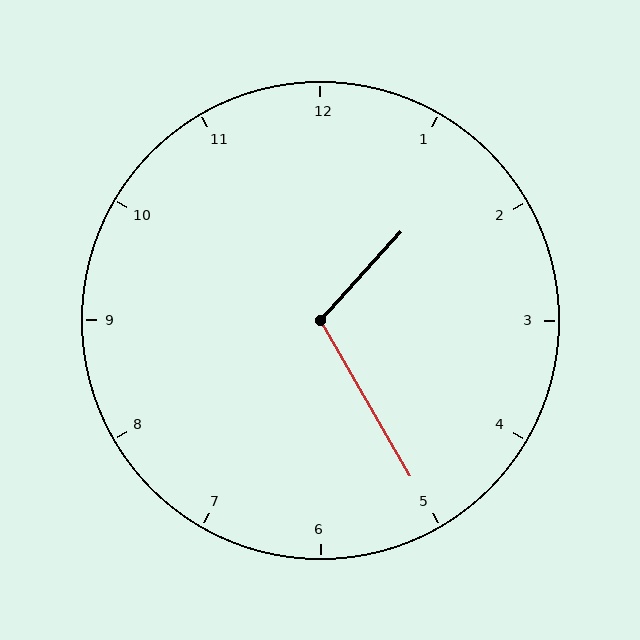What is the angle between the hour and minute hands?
Approximately 108 degrees.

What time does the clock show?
1:25.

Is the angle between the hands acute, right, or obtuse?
It is obtuse.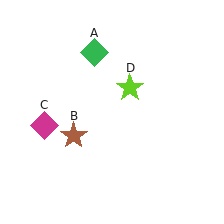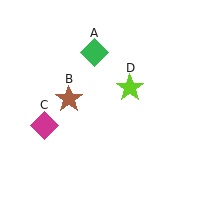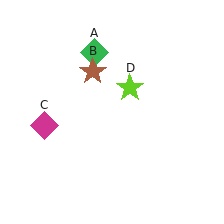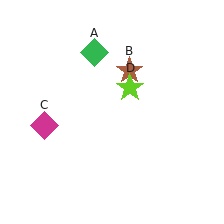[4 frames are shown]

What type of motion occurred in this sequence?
The brown star (object B) rotated clockwise around the center of the scene.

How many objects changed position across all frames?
1 object changed position: brown star (object B).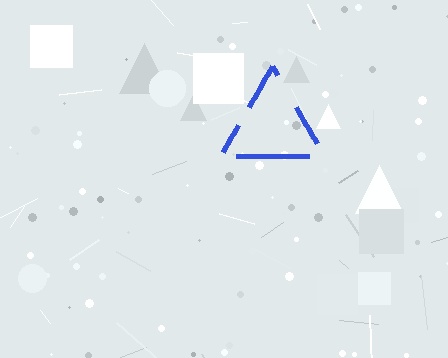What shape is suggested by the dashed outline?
The dashed outline suggests a triangle.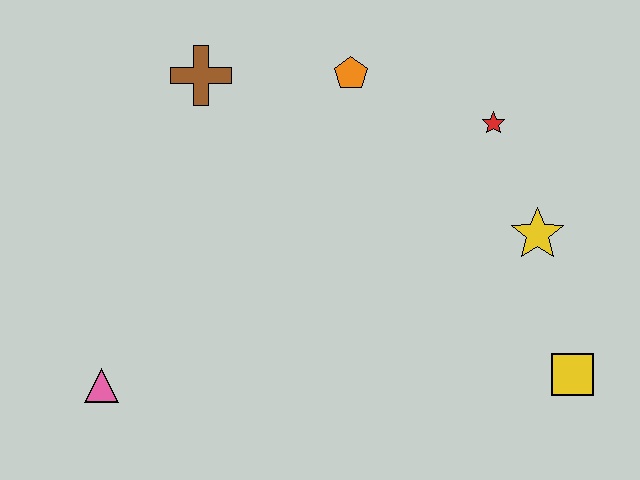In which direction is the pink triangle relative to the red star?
The pink triangle is to the left of the red star.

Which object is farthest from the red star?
The pink triangle is farthest from the red star.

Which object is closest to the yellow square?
The yellow star is closest to the yellow square.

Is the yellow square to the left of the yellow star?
No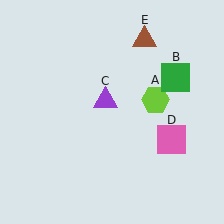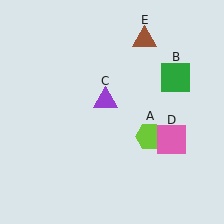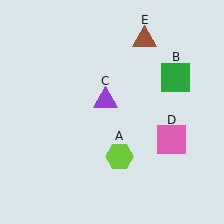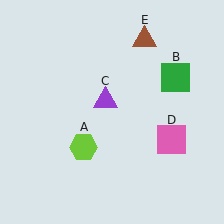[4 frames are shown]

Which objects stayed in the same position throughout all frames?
Green square (object B) and purple triangle (object C) and pink square (object D) and brown triangle (object E) remained stationary.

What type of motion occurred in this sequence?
The lime hexagon (object A) rotated clockwise around the center of the scene.